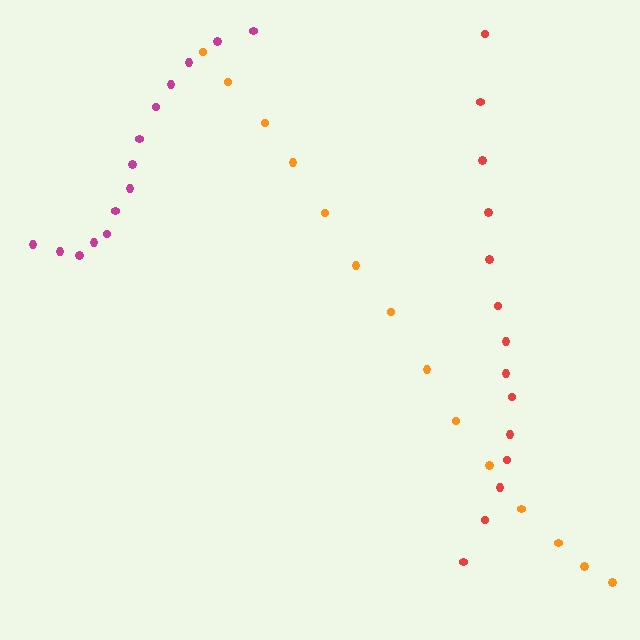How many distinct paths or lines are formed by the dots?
There are 3 distinct paths.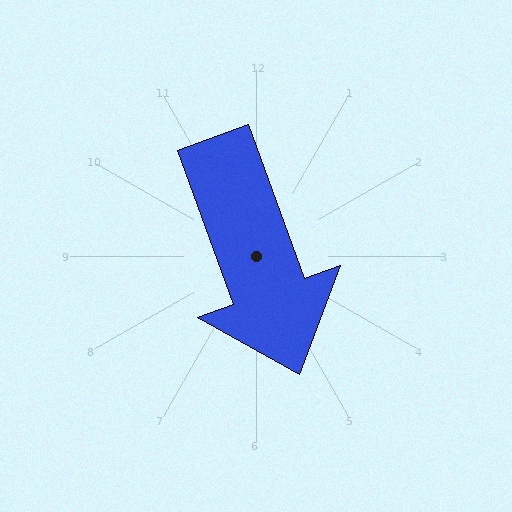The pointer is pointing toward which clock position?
Roughly 5 o'clock.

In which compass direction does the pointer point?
South.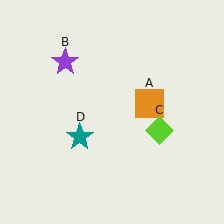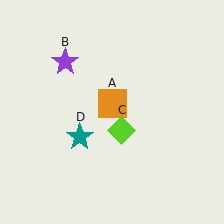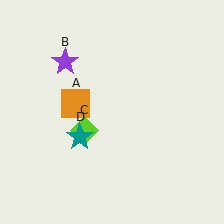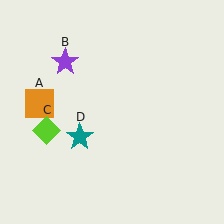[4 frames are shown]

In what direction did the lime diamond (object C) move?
The lime diamond (object C) moved left.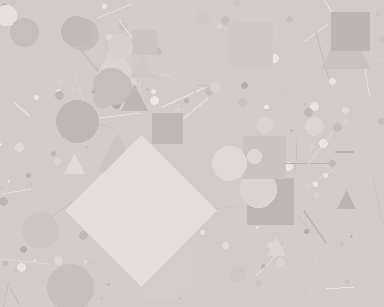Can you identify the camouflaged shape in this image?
The camouflaged shape is a diamond.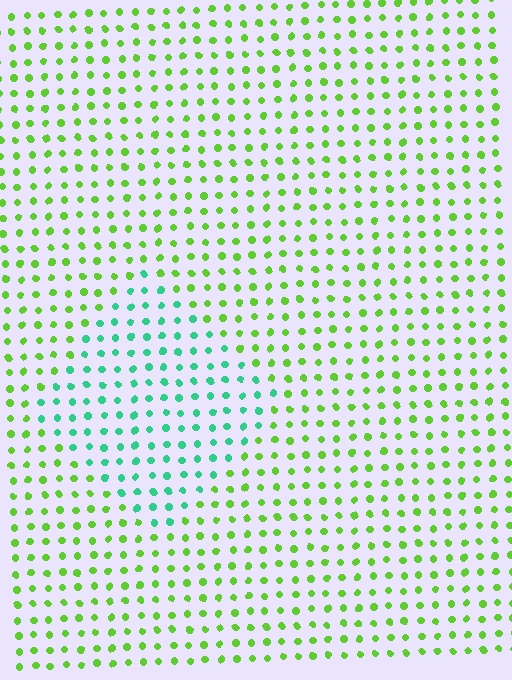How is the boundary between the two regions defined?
The boundary is defined purely by a slight shift in hue (about 52 degrees). Spacing, size, and orientation are identical on both sides.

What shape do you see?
I see a diamond.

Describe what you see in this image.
The image is filled with small lime elements in a uniform arrangement. A diamond-shaped region is visible where the elements are tinted to a slightly different hue, forming a subtle color boundary.